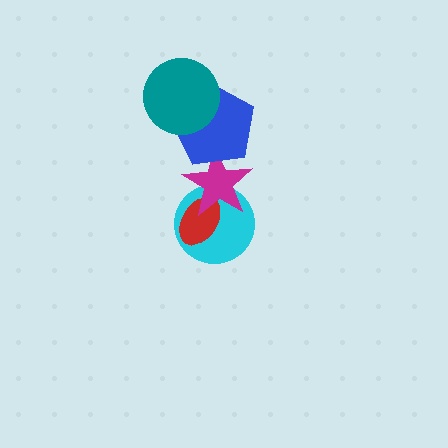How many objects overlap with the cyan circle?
2 objects overlap with the cyan circle.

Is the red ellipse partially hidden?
Yes, it is partially covered by another shape.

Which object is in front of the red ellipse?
The magenta star is in front of the red ellipse.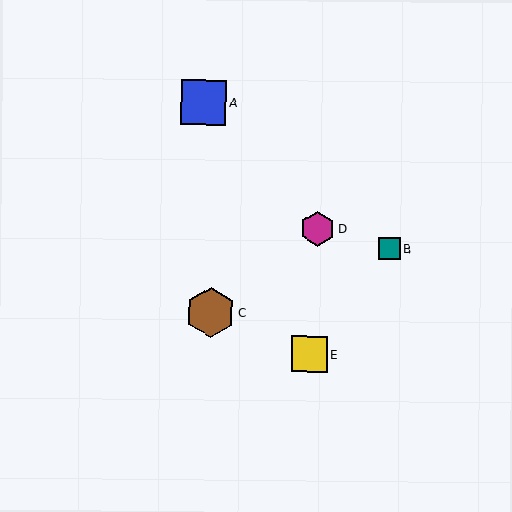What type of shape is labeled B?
Shape B is a teal square.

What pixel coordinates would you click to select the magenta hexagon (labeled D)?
Click at (318, 229) to select the magenta hexagon D.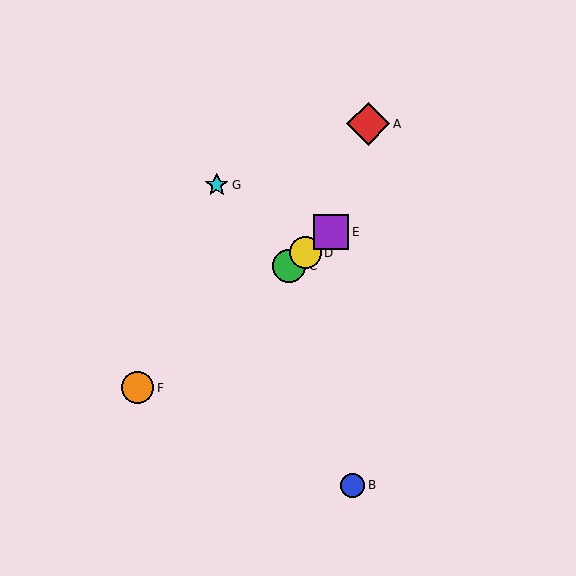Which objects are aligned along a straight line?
Objects C, D, E, F are aligned along a straight line.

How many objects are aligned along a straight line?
4 objects (C, D, E, F) are aligned along a straight line.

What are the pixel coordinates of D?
Object D is at (305, 253).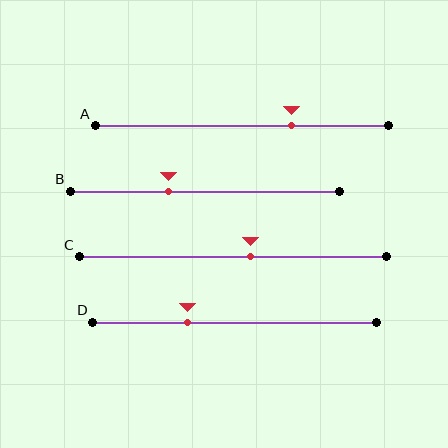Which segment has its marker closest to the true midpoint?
Segment C has its marker closest to the true midpoint.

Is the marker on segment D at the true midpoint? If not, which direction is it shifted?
No, the marker on segment D is shifted to the left by about 16% of the segment length.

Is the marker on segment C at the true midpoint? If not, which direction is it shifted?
No, the marker on segment C is shifted to the right by about 6% of the segment length.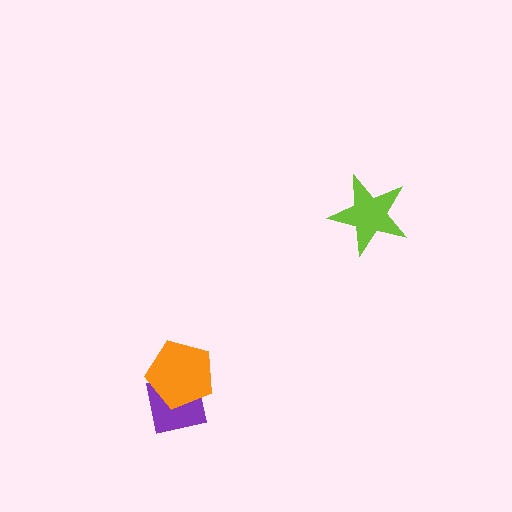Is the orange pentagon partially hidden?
No, no other shape covers it.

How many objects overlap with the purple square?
1 object overlaps with the purple square.